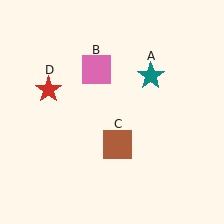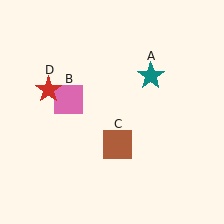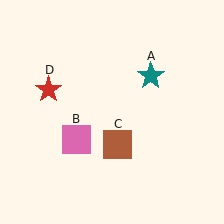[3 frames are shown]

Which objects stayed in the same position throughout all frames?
Teal star (object A) and brown square (object C) and red star (object D) remained stationary.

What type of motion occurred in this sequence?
The pink square (object B) rotated counterclockwise around the center of the scene.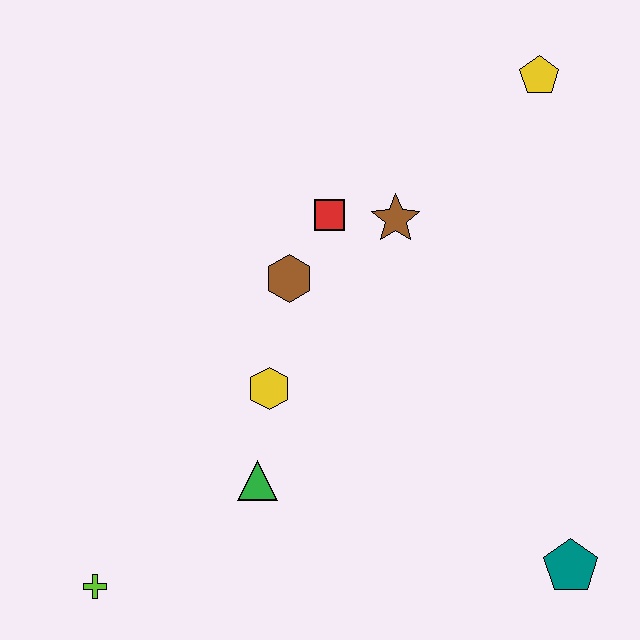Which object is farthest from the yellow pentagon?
The lime cross is farthest from the yellow pentagon.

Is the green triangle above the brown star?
No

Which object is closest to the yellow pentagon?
The brown star is closest to the yellow pentagon.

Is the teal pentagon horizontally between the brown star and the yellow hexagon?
No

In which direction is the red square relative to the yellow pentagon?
The red square is to the left of the yellow pentagon.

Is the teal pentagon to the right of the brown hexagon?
Yes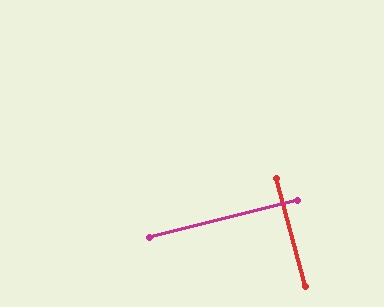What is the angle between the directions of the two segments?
Approximately 89 degrees.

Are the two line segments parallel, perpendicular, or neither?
Perpendicular — they meet at approximately 89°.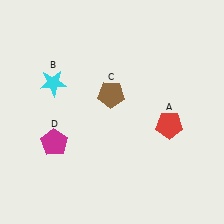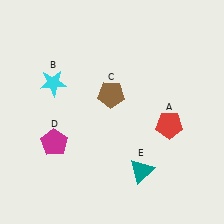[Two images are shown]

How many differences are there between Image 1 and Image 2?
There is 1 difference between the two images.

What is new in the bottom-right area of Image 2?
A teal triangle (E) was added in the bottom-right area of Image 2.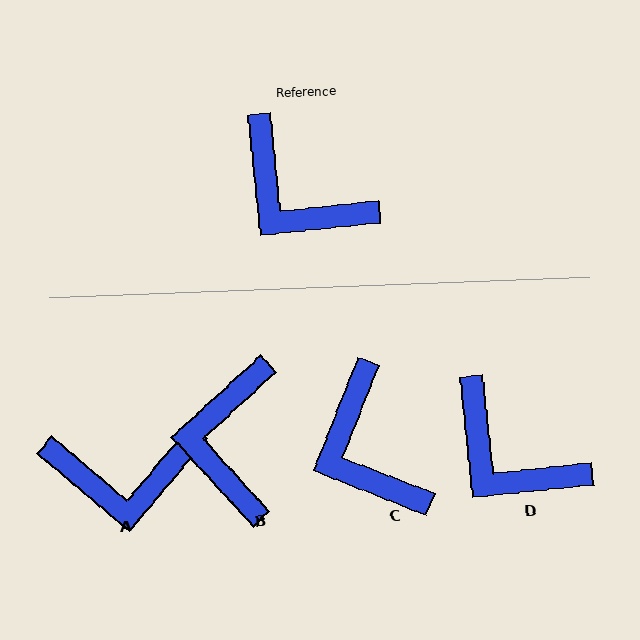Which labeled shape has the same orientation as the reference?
D.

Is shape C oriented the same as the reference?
No, it is off by about 28 degrees.